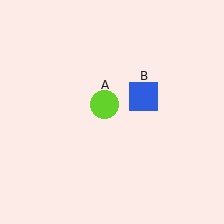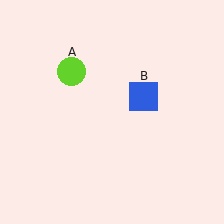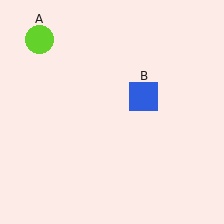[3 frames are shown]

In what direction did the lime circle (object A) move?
The lime circle (object A) moved up and to the left.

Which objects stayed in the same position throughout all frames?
Blue square (object B) remained stationary.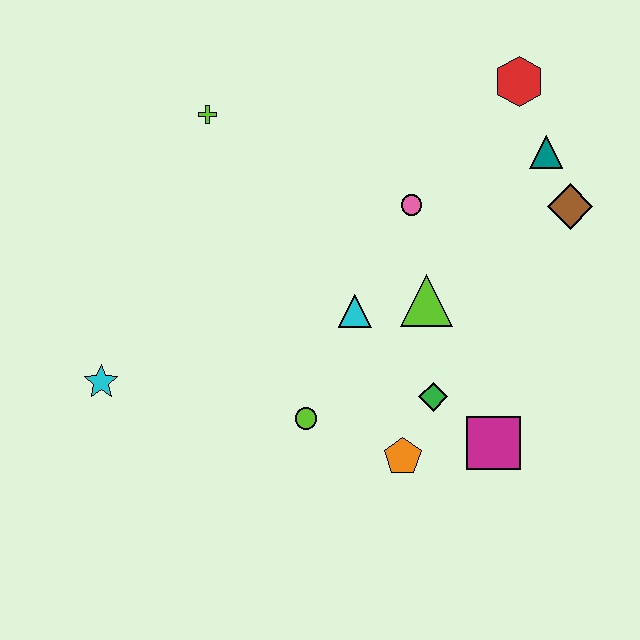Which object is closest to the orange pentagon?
The green diamond is closest to the orange pentagon.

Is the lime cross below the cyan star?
No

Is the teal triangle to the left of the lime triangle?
No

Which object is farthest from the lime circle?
The red hexagon is farthest from the lime circle.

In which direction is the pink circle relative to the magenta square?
The pink circle is above the magenta square.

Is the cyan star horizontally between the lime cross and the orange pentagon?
No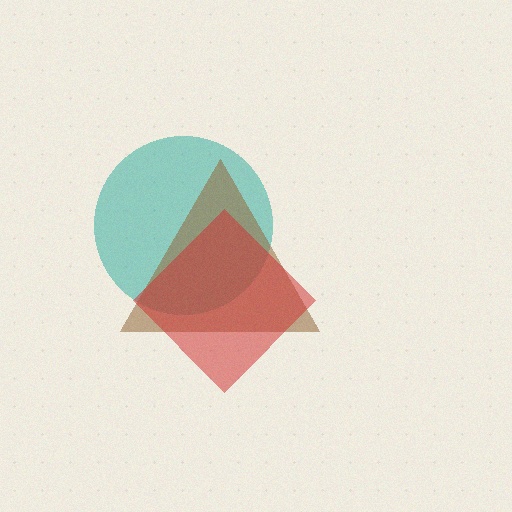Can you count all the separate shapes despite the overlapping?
Yes, there are 3 separate shapes.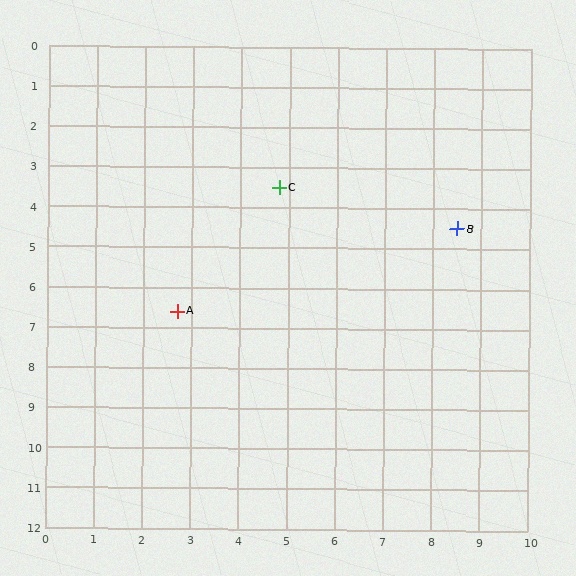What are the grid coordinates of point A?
Point A is at approximately (2.7, 6.6).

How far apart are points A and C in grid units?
Points A and C are about 3.7 grid units apart.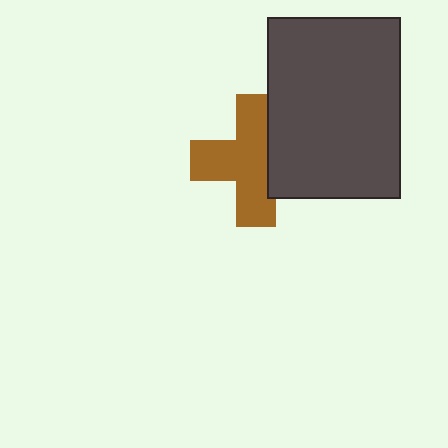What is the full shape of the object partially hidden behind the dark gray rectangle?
The partially hidden object is a brown cross.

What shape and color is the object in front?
The object in front is a dark gray rectangle.